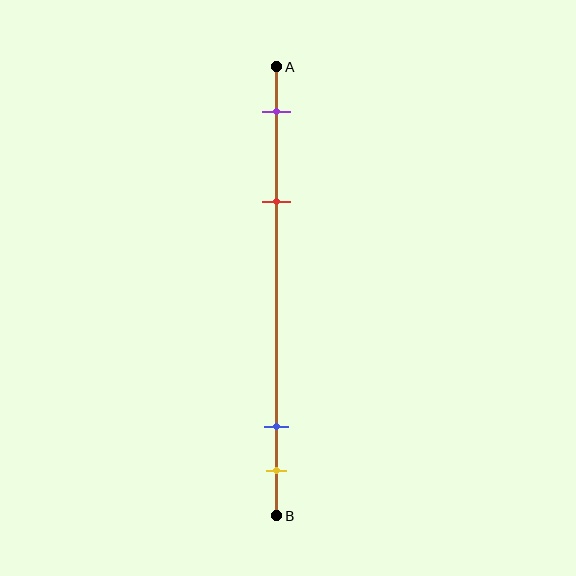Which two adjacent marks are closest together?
The blue and yellow marks are the closest adjacent pair.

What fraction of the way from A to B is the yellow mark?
The yellow mark is approximately 90% (0.9) of the way from A to B.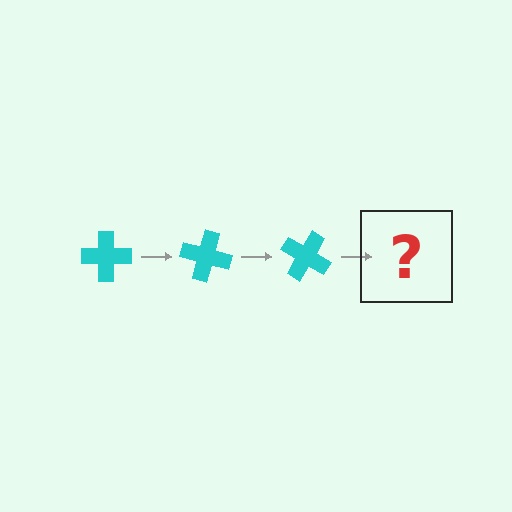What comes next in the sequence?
The next element should be a cyan cross rotated 45 degrees.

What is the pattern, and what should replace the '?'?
The pattern is that the cross rotates 15 degrees each step. The '?' should be a cyan cross rotated 45 degrees.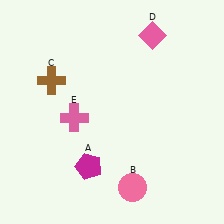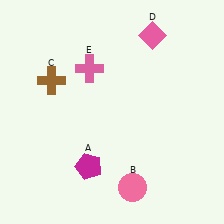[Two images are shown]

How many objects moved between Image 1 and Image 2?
1 object moved between the two images.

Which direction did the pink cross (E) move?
The pink cross (E) moved up.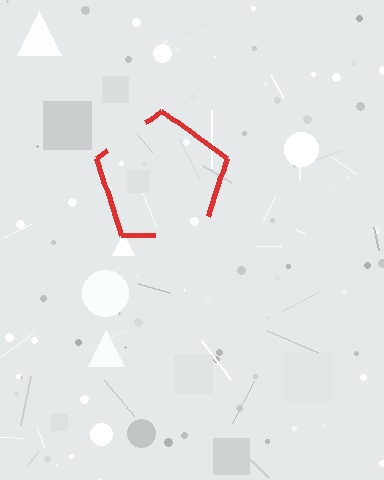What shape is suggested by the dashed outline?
The dashed outline suggests a pentagon.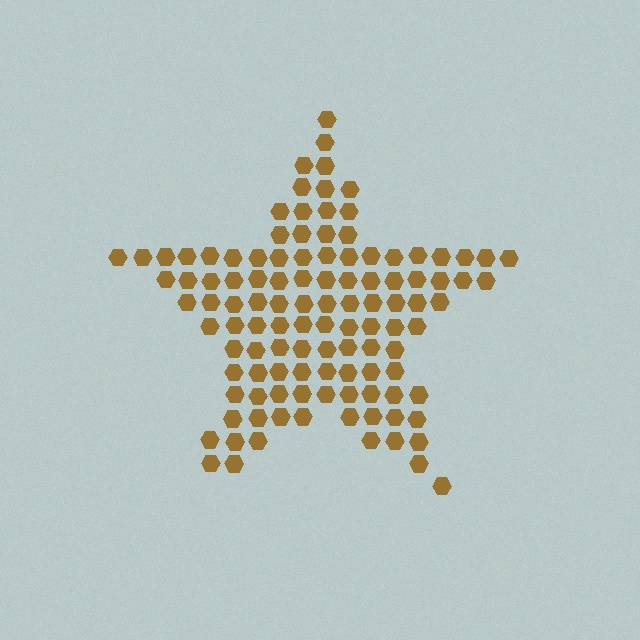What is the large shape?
The large shape is a star.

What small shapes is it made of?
It is made of small hexagons.